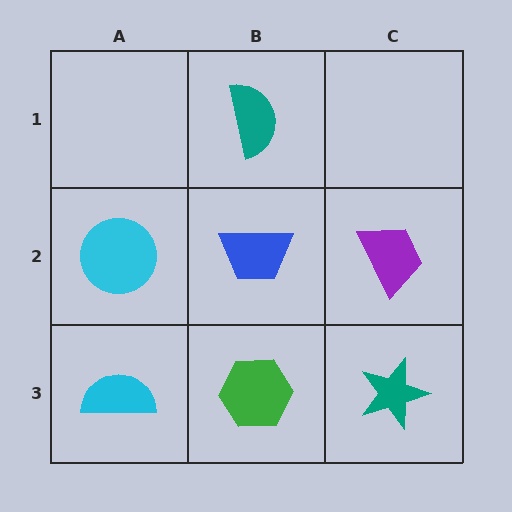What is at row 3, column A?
A cyan semicircle.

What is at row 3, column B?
A green hexagon.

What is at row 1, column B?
A teal semicircle.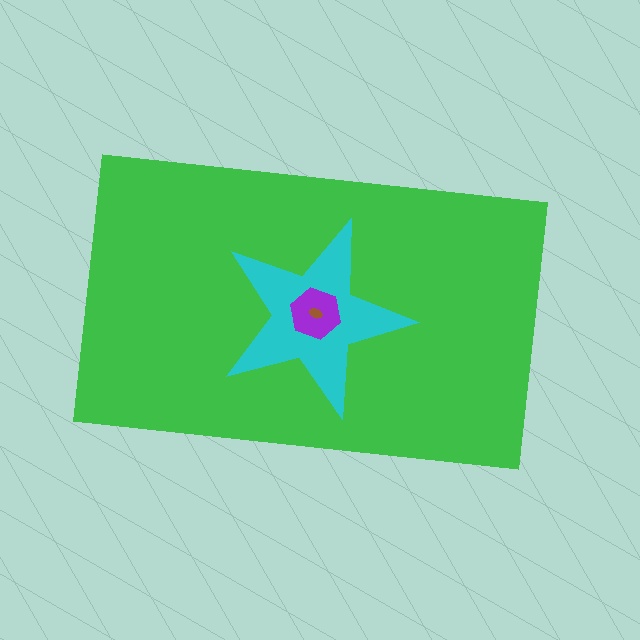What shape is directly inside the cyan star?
The purple hexagon.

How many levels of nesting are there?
4.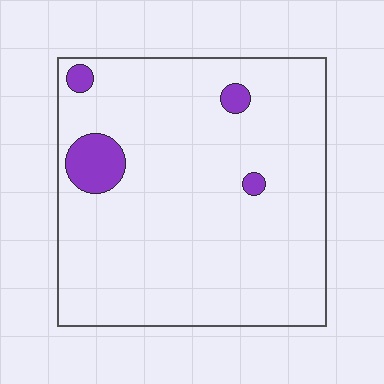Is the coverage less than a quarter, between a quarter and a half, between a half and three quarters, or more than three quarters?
Less than a quarter.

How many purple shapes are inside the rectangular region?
4.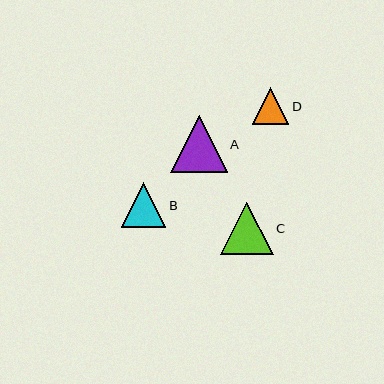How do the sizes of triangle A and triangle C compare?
Triangle A and triangle C are approximately the same size.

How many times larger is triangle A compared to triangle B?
Triangle A is approximately 1.3 times the size of triangle B.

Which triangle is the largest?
Triangle A is the largest with a size of approximately 56 pixels.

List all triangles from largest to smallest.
From largest to smallest: A, C, B, D.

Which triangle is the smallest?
Triangle D is the smallest with a size of approximately 36 pixels.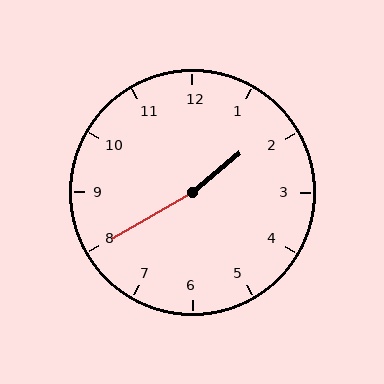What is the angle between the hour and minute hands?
Approximately 170 degrees.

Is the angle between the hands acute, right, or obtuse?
It is obtuse.